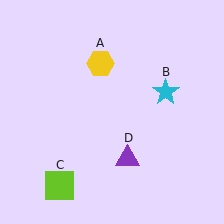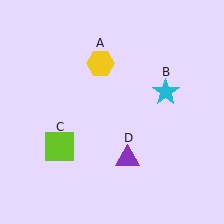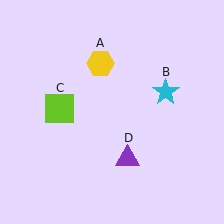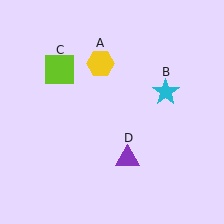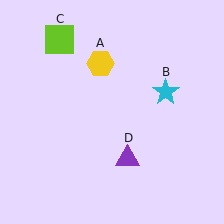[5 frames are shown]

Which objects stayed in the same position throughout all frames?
Yellow hexagon (object A) and cyan star (object B) and purple triangle (object D) remained stationary.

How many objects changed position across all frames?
1 object changed position: lime square (object C).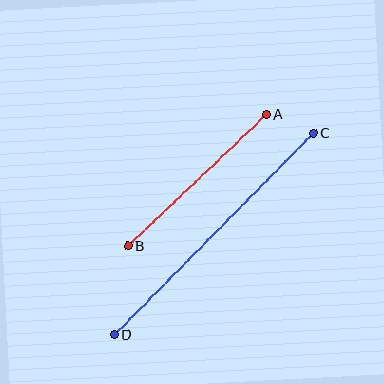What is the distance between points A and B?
The distance is approximately 191 pixels.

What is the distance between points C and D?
The distance is approximately 283 pixels.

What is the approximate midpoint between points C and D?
The midpoint is at approximately (214, 234) pixels.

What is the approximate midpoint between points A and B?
The midpoint is at approximately (197, 180) pixels.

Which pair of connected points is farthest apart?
Points C and D are farthest apart.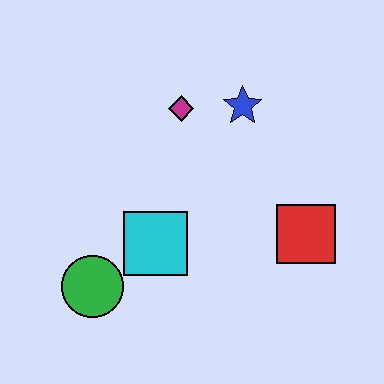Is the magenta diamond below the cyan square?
No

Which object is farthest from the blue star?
The green circle is farthest from the blue star.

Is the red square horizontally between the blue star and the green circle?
No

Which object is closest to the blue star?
The magenta diamond is closest to the blue star.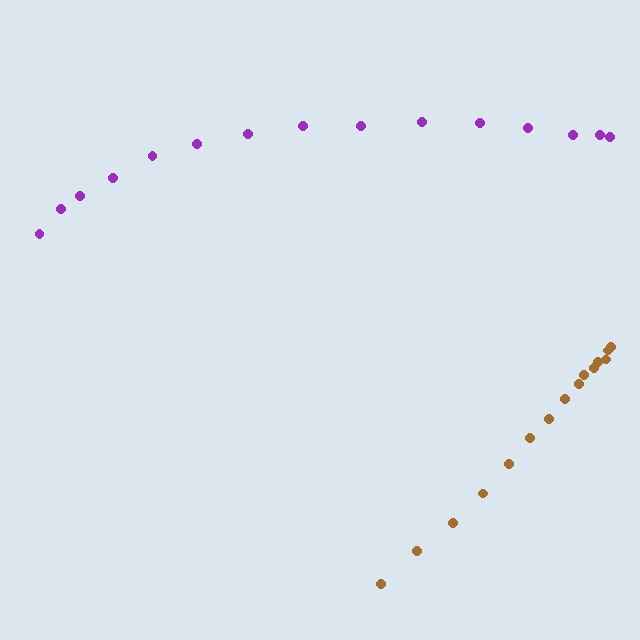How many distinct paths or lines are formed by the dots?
There are 2 distinct paths.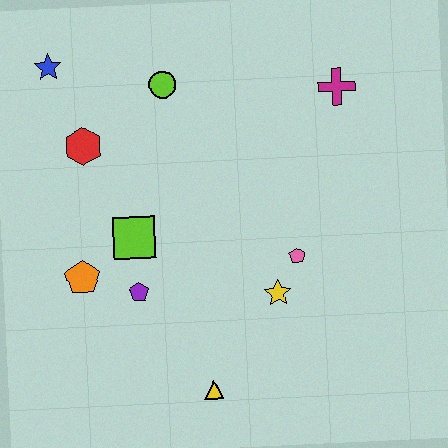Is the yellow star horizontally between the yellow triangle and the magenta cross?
Yes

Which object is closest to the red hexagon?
The blue star is closest to the red hexagon.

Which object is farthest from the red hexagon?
The yellow triangle is farthest from the red hexagon.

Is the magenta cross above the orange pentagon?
Yes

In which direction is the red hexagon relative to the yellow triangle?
The red hexagon is above the yellow triangle.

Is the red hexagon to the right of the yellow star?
No